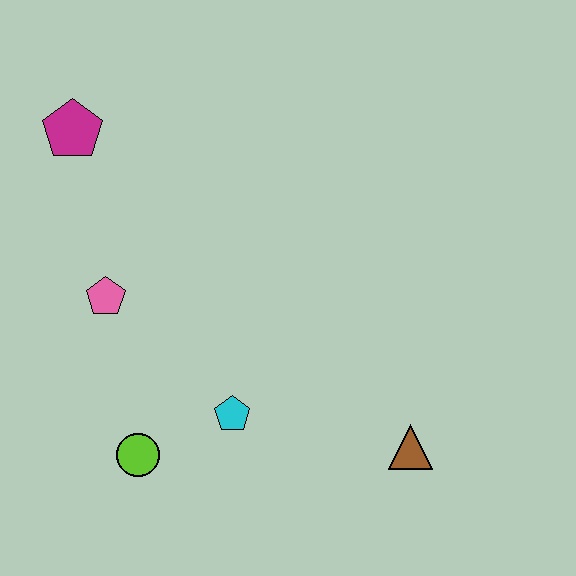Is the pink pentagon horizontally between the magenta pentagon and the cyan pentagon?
Yes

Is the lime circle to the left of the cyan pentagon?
Yes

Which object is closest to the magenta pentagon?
The pink pentagon is closest to the magenta pentagon.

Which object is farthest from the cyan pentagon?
The magenta pentagon is farthest from the cyan pentagon.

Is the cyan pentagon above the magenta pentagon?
No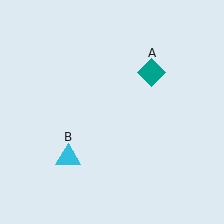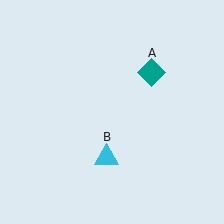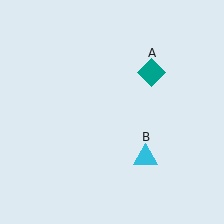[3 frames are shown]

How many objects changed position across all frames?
1 object changed position: cyan triangle (object B).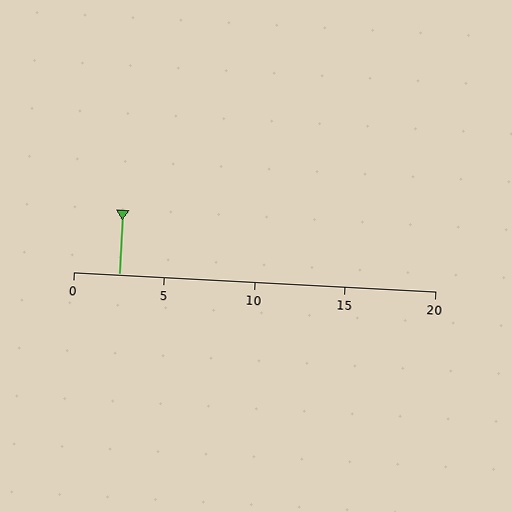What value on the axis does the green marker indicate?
The marker indicates approximately 2.5.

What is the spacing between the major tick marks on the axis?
The major ticks are spaced 5 apart.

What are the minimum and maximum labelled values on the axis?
The axis runs from 0 to 20.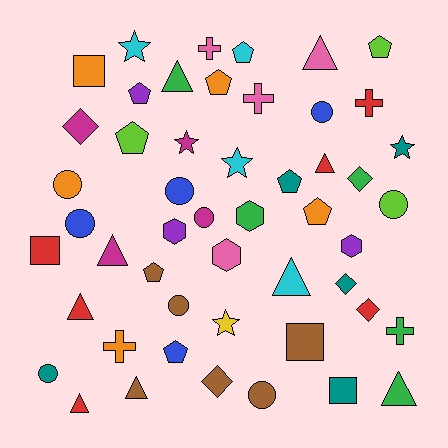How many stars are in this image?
There are 5 stars.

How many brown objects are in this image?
There are 6 brown objects.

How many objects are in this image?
There are 50 objects.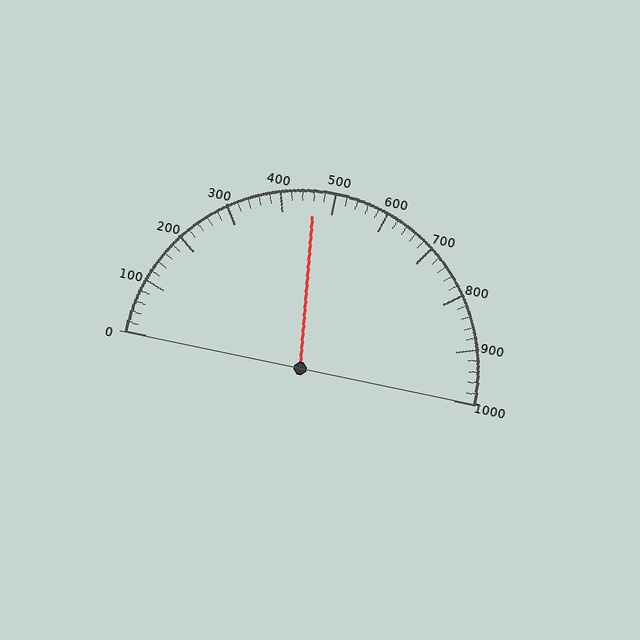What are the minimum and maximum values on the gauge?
The gauge ranges from 0 to 1000.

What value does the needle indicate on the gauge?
The needle indicates approximately 460.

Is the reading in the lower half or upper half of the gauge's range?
The reading is in the lower half of the range (0 to 1000).